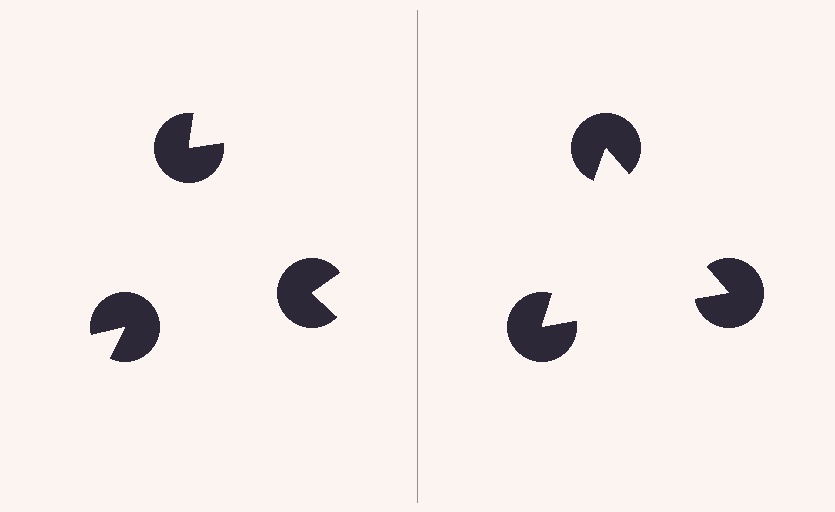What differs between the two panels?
The pac-man discs are positioned identically on both sides; only the wedge orientations differ. On the right they align to a triangle; on the left they are misaligned.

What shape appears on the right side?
An illusory triangle.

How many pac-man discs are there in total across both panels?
6 — 3 on each side.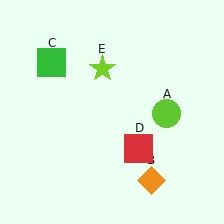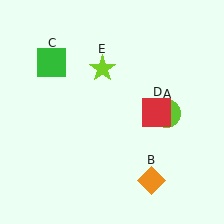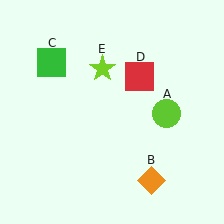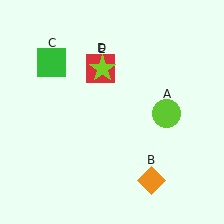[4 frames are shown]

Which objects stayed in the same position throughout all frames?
Lime circle (object A) and orange diamond (object B) and green square (object C) and lime star (object E) remained stationary.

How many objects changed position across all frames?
1 object changed position: red square (object D).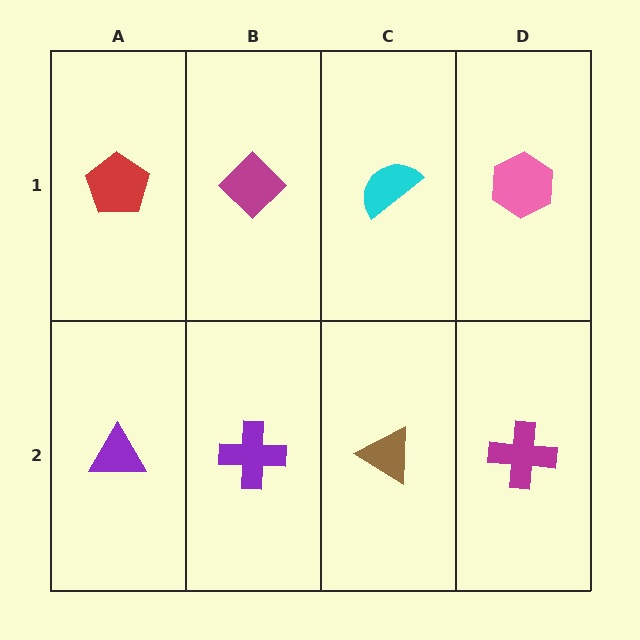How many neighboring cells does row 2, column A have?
2.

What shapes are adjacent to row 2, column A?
A red pentagon (row 1, column A), a purple cross (row 2, column B).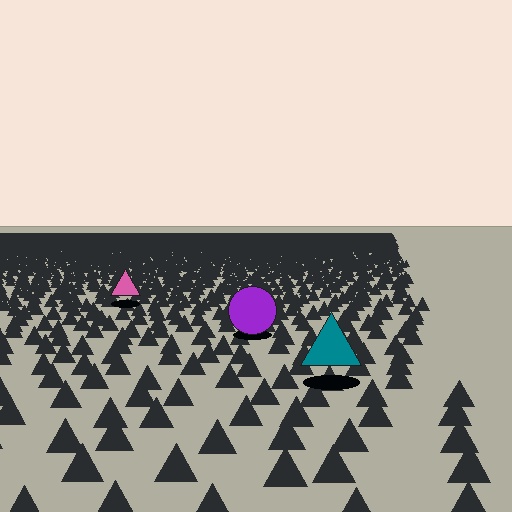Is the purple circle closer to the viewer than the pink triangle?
Yes. The purple circle is closer — you can tell from the texture gradient: the ground texture is coarser near it.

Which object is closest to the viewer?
The teal triangle is closest. The texture marks near it are larger and more spread out.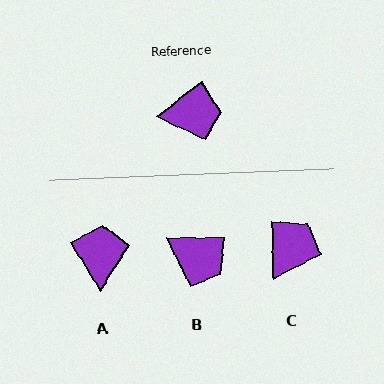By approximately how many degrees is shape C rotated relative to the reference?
Approximately 53 degrees counter-clockwise.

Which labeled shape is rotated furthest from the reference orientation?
A, about 83 degrees away.